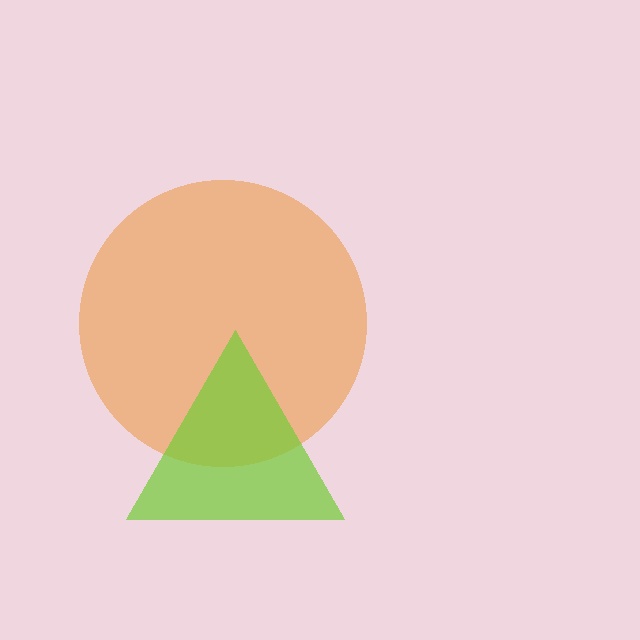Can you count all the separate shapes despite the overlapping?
Yes, there are 2 separate shapes.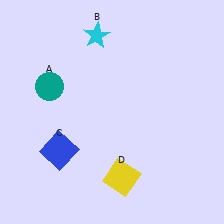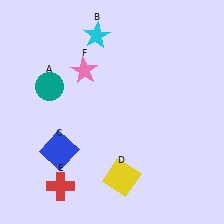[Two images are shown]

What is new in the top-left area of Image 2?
A pink star (F) was added in the top-left area of Image 2.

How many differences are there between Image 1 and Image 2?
There are 2 differences between the two images.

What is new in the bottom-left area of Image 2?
A red cross (E) was added in the bottom-left area of Image 2.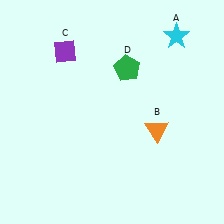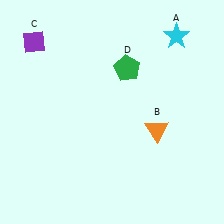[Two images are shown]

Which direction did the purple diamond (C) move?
The purple diamond (C) moved left.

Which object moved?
The purple diamond (C) moved left.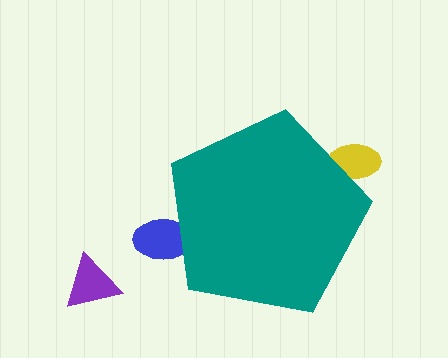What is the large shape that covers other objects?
A teal pentagon.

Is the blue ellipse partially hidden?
Yes, the blue ellipse is partially hidden behind the teal pentagon.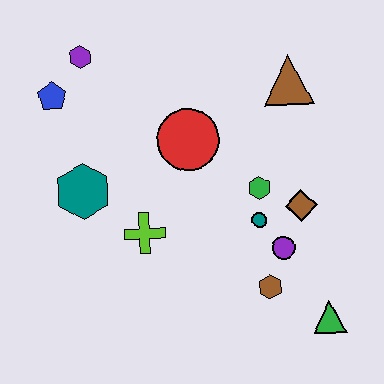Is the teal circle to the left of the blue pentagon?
No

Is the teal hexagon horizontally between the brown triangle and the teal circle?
No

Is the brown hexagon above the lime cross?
No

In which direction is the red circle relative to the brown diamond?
The red circle is to the left of the brown diamond.